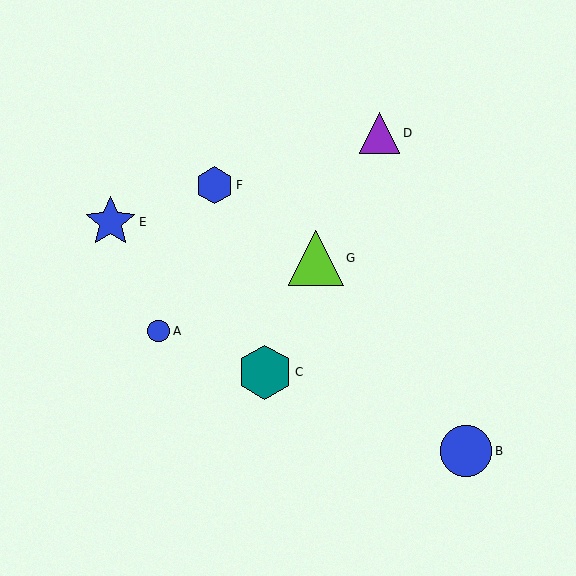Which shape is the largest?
The lime triangle (labeled G) is the largest.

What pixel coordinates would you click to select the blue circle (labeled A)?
Click at (159, 331) to select the blue circle A.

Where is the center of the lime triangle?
The center of the lime triangle is at (316, 258).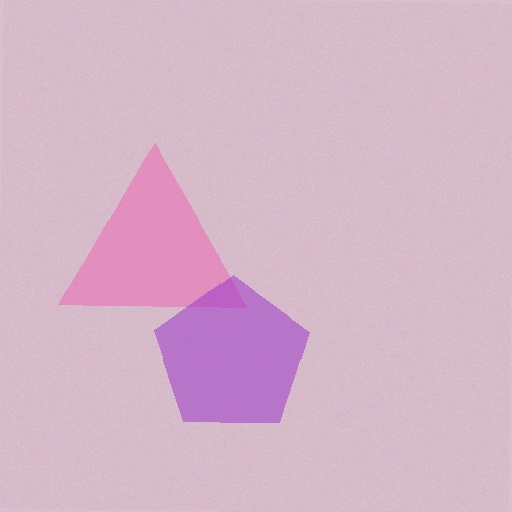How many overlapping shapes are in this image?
There are 2 overlapping shapes in the image.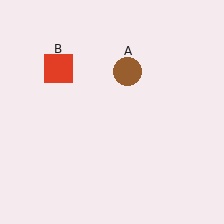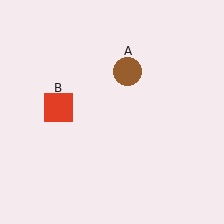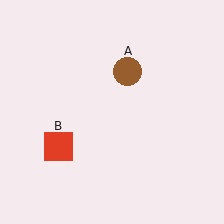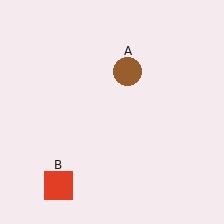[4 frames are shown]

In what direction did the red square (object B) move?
The red square (object B) moved down.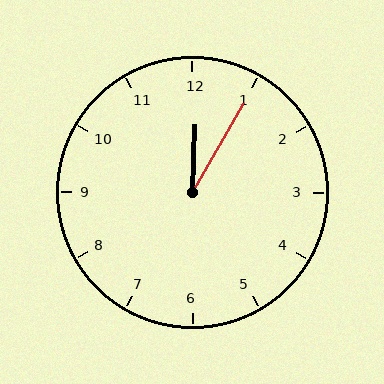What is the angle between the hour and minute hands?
Approximately 28 degrees.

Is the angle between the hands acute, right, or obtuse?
It is acute.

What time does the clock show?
12:05.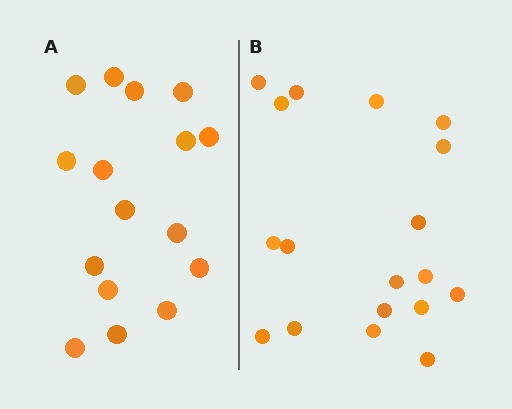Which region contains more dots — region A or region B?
Region B (the right region) has more dots.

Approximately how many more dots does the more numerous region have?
Region B has just a few more — roughly 2 or 3 more dots than region A.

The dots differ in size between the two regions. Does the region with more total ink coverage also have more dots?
No. Region A has more total ink coverage because its dots are larger, but region B actually contains more individual dots. Total area can be misleading — the number of items is what matters here.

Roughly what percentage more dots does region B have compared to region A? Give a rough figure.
About 10% more.